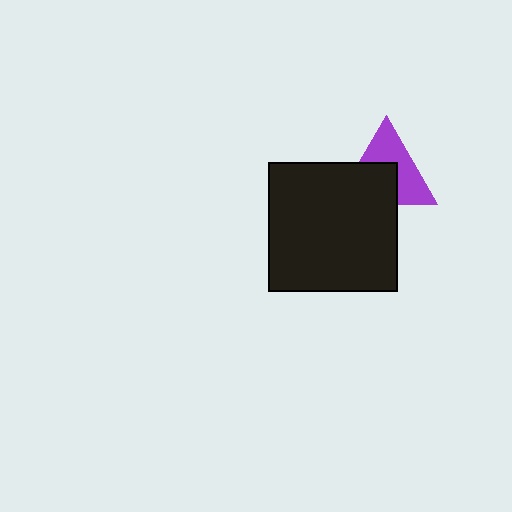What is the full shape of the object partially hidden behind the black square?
The partially hidden object is a purple triangle.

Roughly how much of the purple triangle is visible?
About half of it is visible (roughly 53%).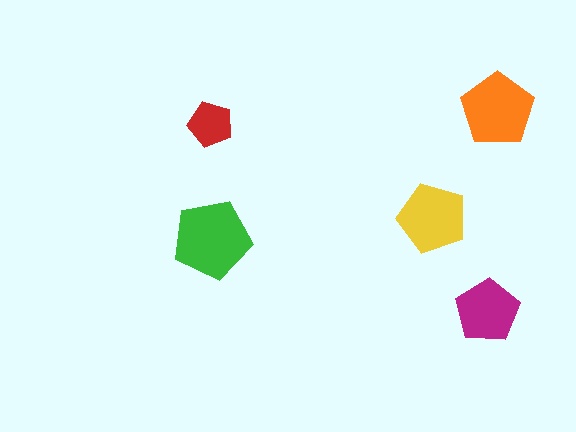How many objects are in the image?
There are 5 objects in the image.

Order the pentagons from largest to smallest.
the green one, the orange one, the yellow one, the magenta one, the red one.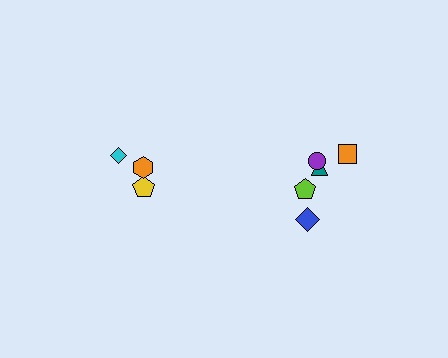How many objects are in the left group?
There are 3 objects.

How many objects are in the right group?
There are 5 objects.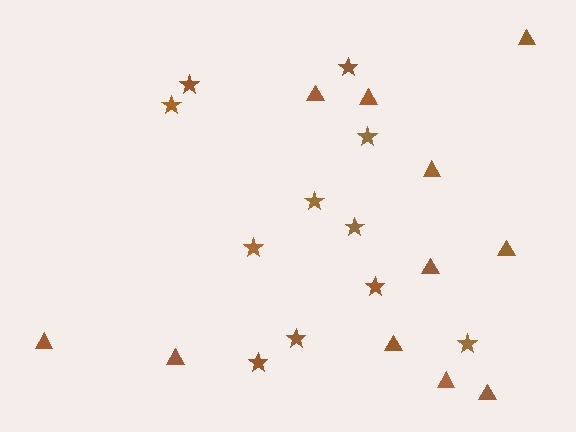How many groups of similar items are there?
There are 2 groups: one group of stars (11) and one group of triangles (11).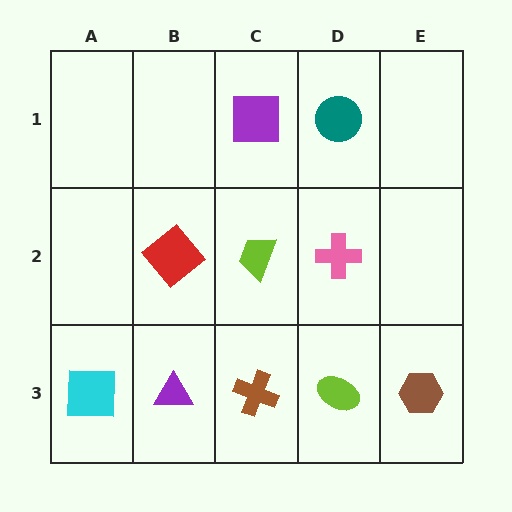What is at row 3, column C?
A brown cross.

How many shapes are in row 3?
5 shapes.